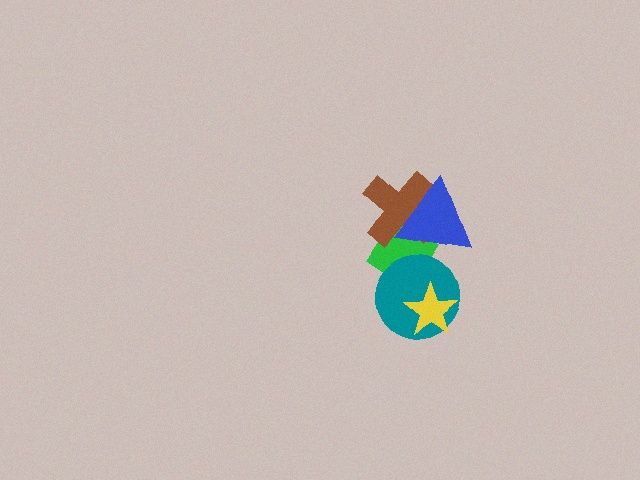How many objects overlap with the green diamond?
3 objects overlap with the green diamond.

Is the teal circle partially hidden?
Yes, it is partially covered by another shape.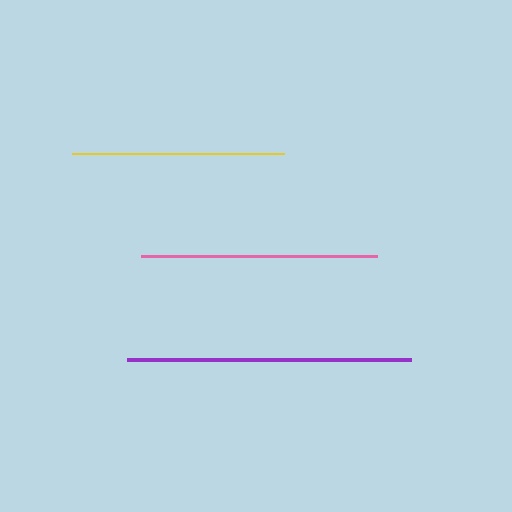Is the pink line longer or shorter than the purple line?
The purple line is longer than the pink line.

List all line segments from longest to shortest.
From longest to shortest: purple, pink, yellow.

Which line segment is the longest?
The purple line is the longest at approximately 284 pixels.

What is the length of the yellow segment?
The yellow segment is approximately 212 pixels long.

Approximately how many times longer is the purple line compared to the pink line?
The purple line is approximately 1.2 times the length of the pink line.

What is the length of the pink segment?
The pink segment is approximately 236 pixels long.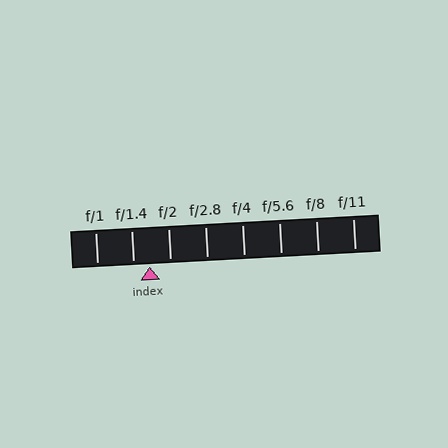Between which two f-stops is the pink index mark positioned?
The index mark is between f/1.4 and f/2.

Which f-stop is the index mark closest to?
The index mark is closest to f/1.4.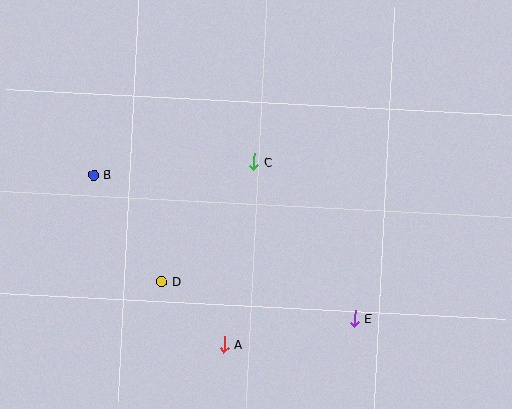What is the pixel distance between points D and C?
The distance between D and C is 151 pixels.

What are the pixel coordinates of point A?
Point A is at (224, 344).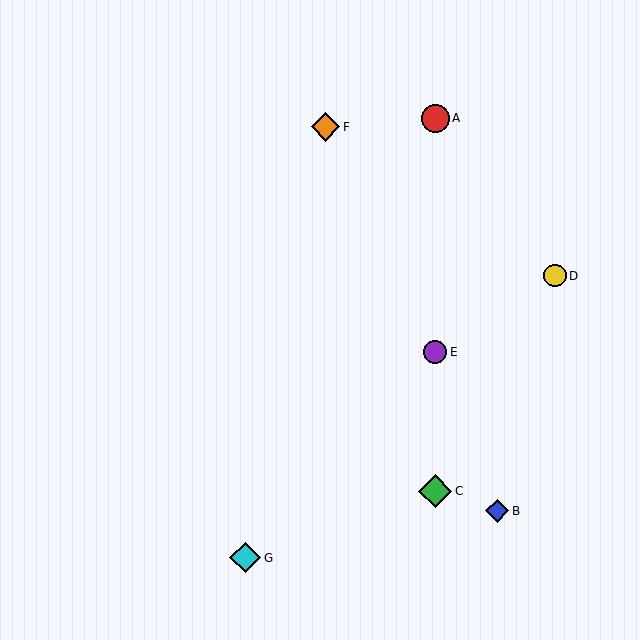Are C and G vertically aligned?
No, C is at x≈435 and G is at x≈245.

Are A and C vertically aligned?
Yes, both are at x≈435.